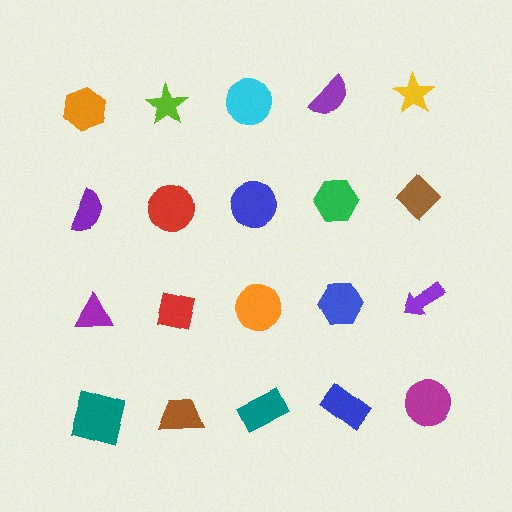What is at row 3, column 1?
A purple triangle.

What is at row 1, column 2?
A lime star.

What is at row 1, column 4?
A purple semicircle.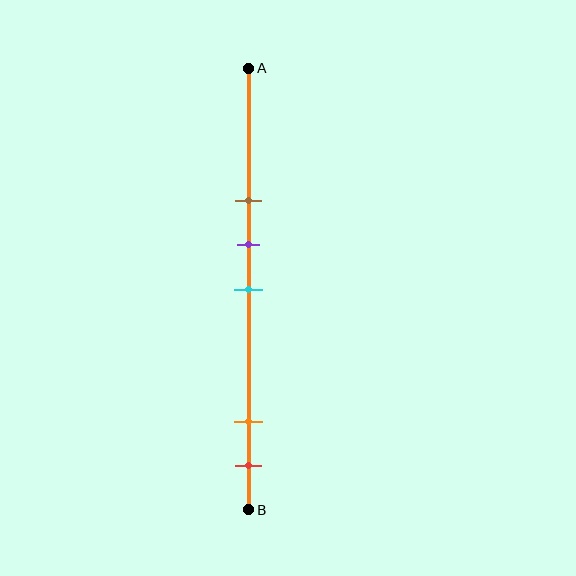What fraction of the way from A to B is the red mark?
The red mark is approximately 90% (0.9) of the way from A to B.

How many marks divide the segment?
There are 5 marks dividing the segment.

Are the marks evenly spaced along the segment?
No, the marks are not evenly spaced.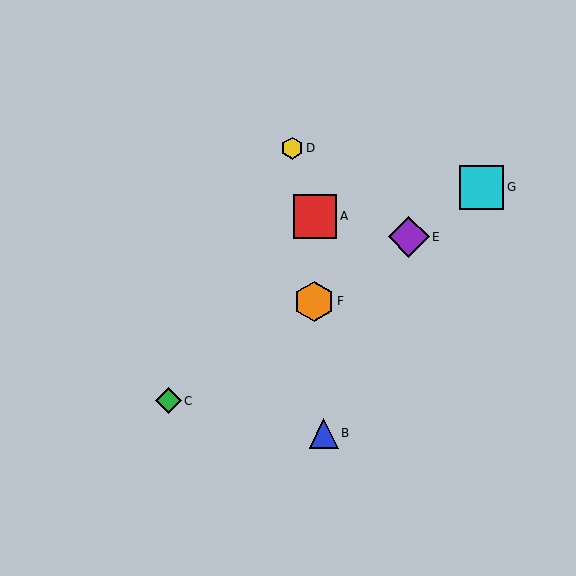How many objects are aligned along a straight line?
4 objects (C, E, F, G) are aligned along a straight line.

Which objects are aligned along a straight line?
Objects C, E, F, G are aligned along a straight line.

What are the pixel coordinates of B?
Object B is at (324, 434).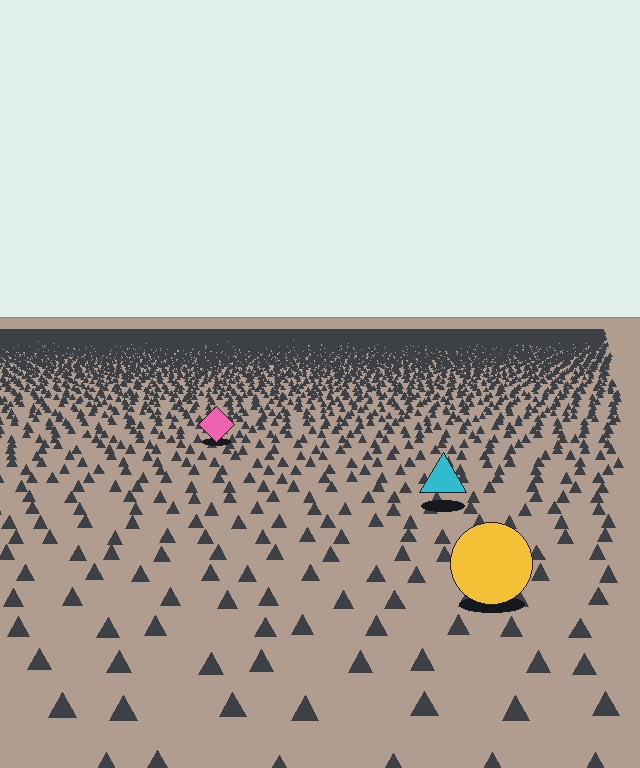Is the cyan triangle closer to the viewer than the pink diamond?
Yes. The cyan triangle is closer — you can tell from the texture gradient: the ground texture is coarser near it.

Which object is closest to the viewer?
The yellow circle is closest. The texture marks near it are larger and more spread out.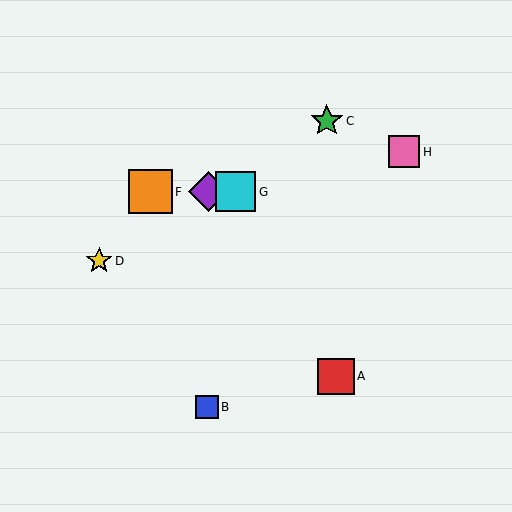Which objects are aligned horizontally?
Objects E, F, G are aligned horizontally.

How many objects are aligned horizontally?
3 objects (E, F, G) are aligned horizontally.